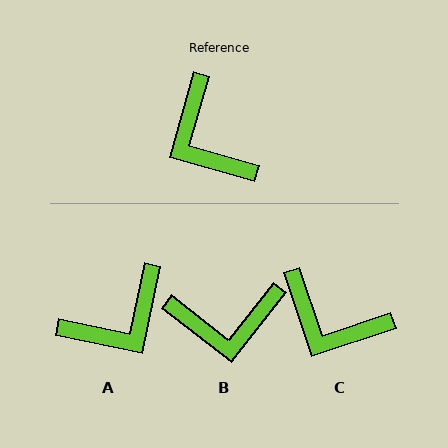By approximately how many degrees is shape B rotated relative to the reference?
Approximately 68 degrees counter-clockwise.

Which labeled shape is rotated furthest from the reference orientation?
A, about 94 degrees away.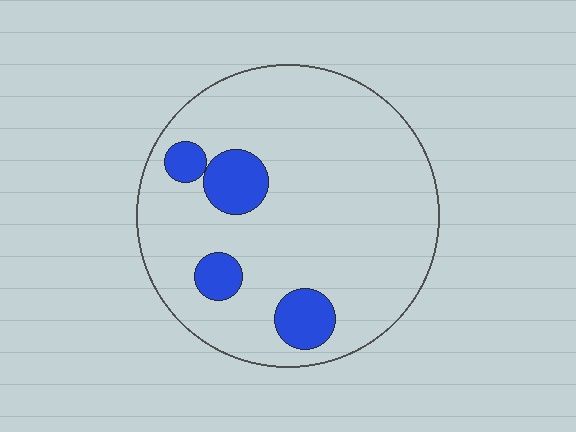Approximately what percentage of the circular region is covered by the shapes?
Approximately 15%.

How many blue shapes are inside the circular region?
4.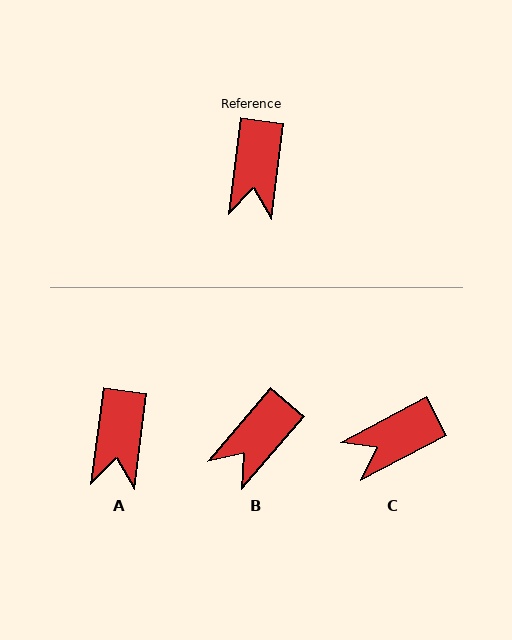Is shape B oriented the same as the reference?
No, it is off by about 33 degrees.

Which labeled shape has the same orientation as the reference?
A.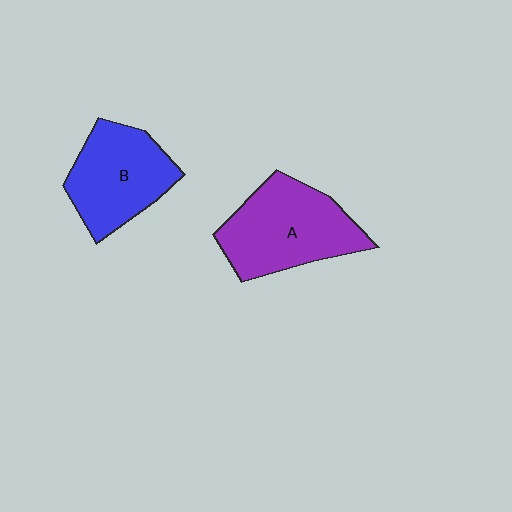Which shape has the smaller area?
Shape B (blue).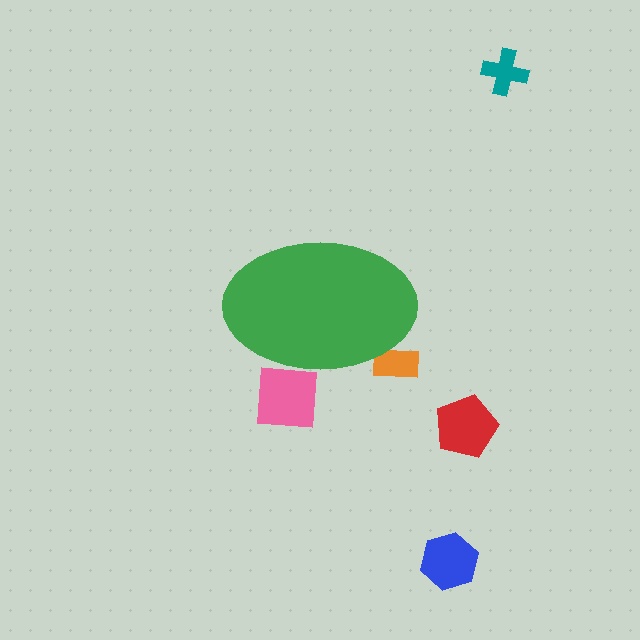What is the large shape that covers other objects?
A green ellipse.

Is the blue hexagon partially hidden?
No, the blue hexagon is fully visible.